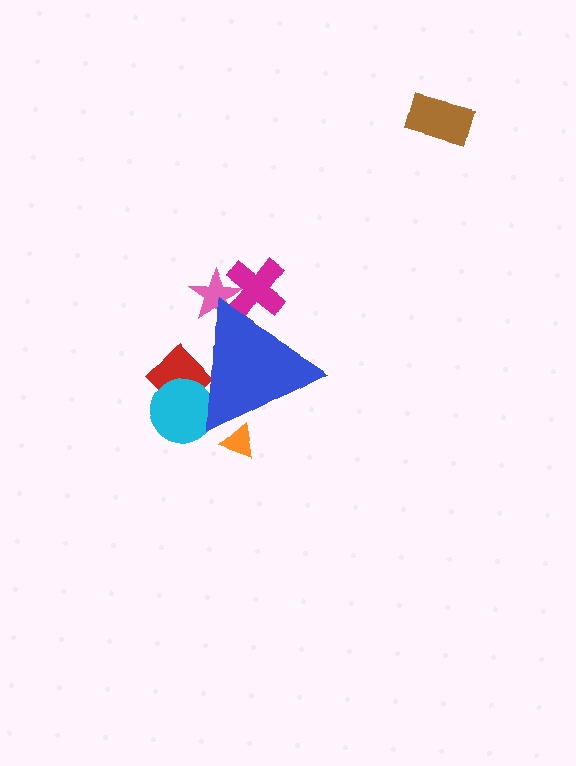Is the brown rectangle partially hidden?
No, the brown rectangle is fully visible.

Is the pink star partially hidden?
Yes, the pink star is partially hidden behind the blue triangle.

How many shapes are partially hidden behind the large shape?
5 shapes are partially hidden.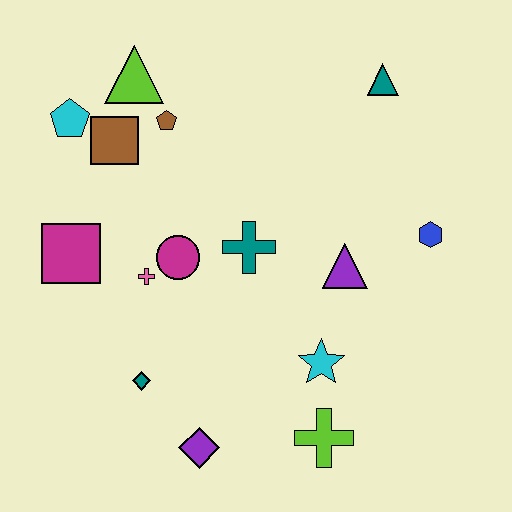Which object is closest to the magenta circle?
The pink cross is closest to the magenta circle.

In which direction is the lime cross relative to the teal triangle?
The lime cross is below the teal triangle.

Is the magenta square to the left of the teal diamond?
Yes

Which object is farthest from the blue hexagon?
The cyan pentagon is farthest from the blue hexagon.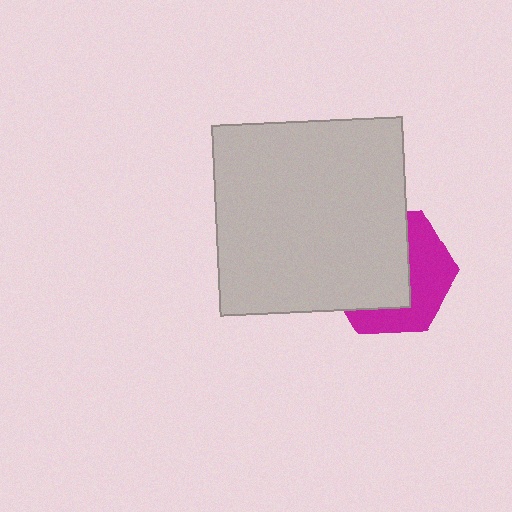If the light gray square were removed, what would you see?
You would see the complete magenta hexagon.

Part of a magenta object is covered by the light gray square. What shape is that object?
It is a hexagon.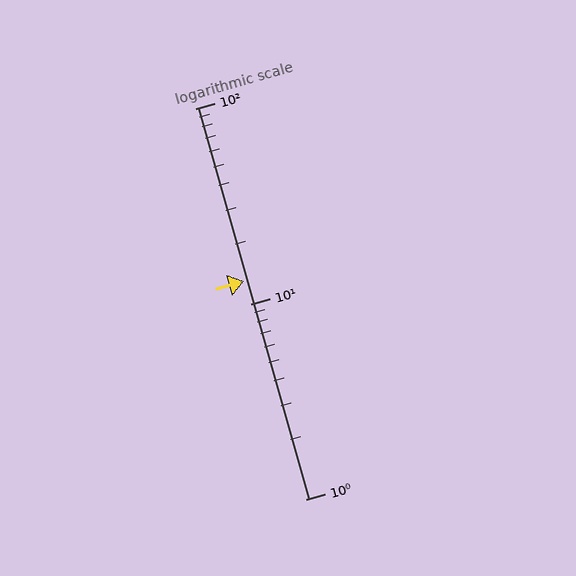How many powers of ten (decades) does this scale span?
The scale spans 2 decades, from 1 to 100.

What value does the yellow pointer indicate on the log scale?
The pointer indicates approximately 13.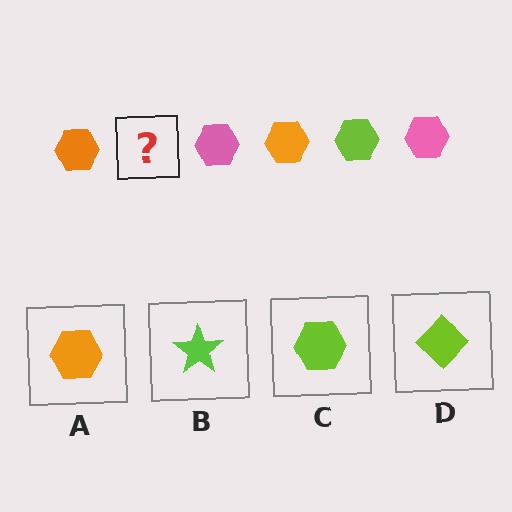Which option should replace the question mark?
Option C.